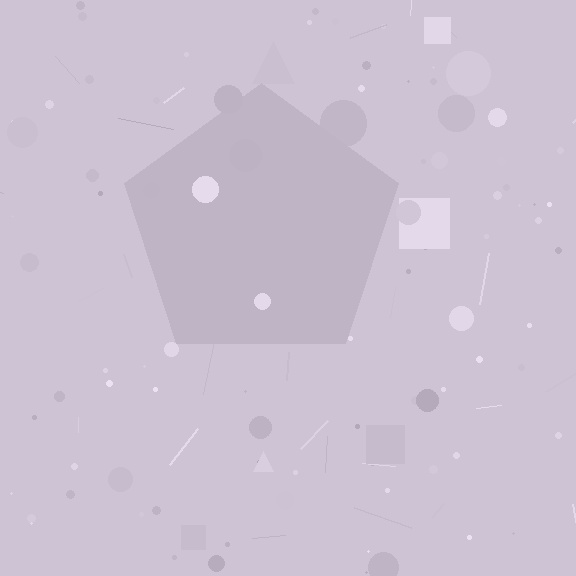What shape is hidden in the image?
A pentagon is hidden in the image.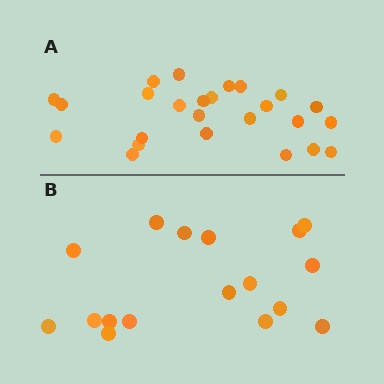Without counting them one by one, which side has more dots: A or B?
Region A (the top region) has more dots.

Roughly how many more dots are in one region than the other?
Region A has roughly 8 or so more dots than region B.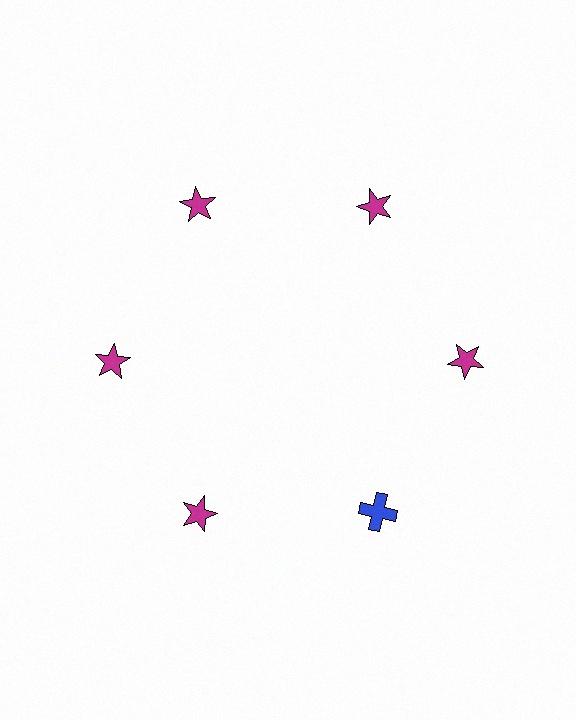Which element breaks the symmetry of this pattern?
The blue cross at roughly the 5 o'clock position breaks the symmetry. All other shapes are magenta stars.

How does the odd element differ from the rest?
It differs in both color (blue instead of magenta) and shape (cross instead of star).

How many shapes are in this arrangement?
There are 6 shapes arranged in a ring pattern.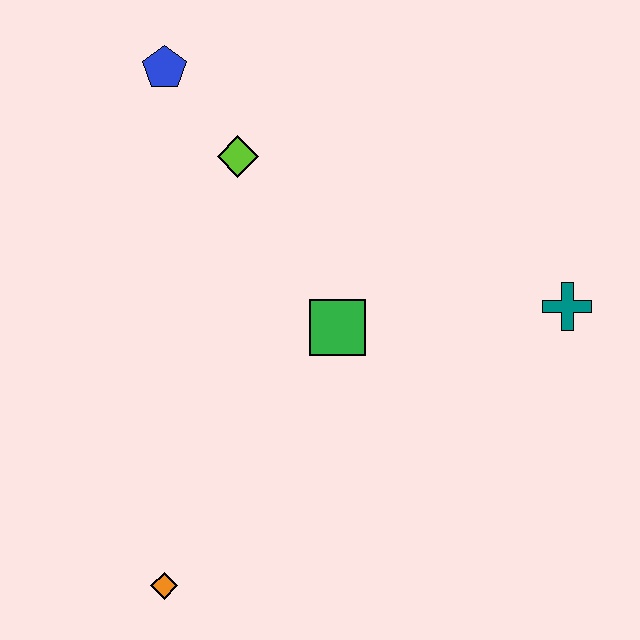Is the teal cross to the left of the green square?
No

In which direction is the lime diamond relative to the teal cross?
The lime diamond is to the left of the teal cross.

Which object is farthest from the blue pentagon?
The orange diamond is farthest from the blue pentagon.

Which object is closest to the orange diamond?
The green square is closest to the orange diamond.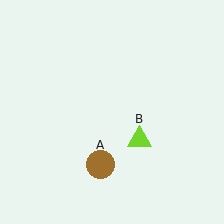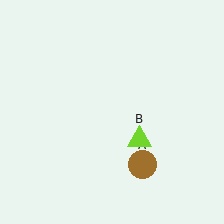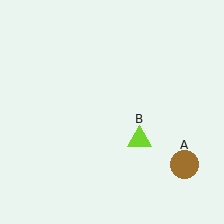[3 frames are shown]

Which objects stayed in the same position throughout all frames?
Lime triangle (object B) remained stationary.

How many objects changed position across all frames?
1 object changed position: brown circle (object A).